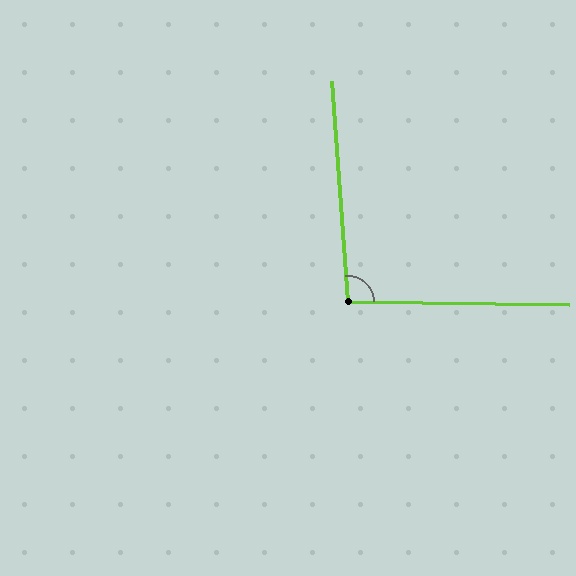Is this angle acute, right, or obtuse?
It is approximately a right angle.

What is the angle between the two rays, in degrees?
Approximately 95 degrees.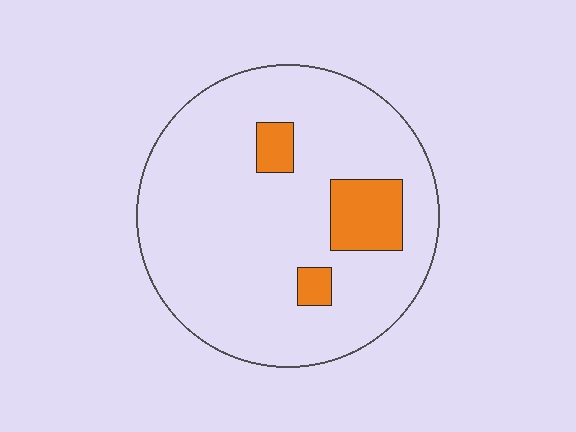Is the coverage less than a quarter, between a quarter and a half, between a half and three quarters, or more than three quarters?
Less than a quarter.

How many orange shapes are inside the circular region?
3.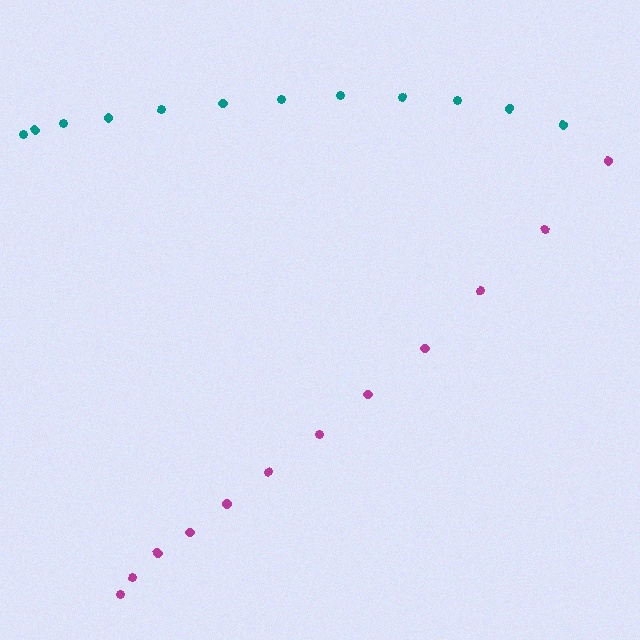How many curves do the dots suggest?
There are 2 distinct paths.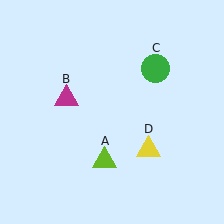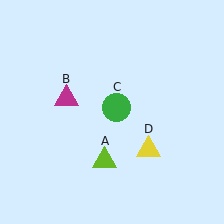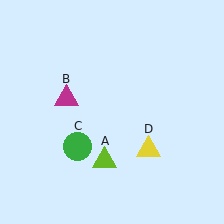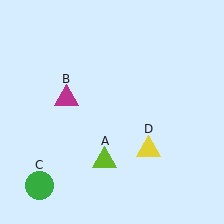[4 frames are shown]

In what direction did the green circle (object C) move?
The green circle (object C) moved down and to the left.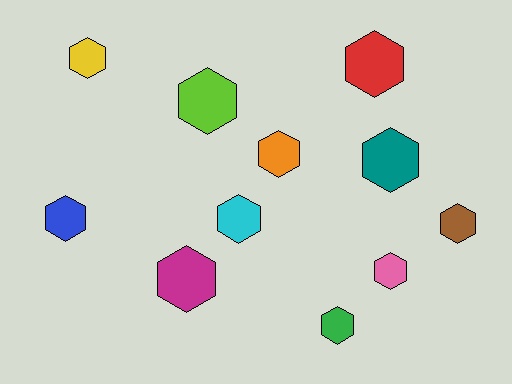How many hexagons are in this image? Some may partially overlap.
There are 11 hexagons.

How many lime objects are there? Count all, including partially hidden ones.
There is 1 lime object.